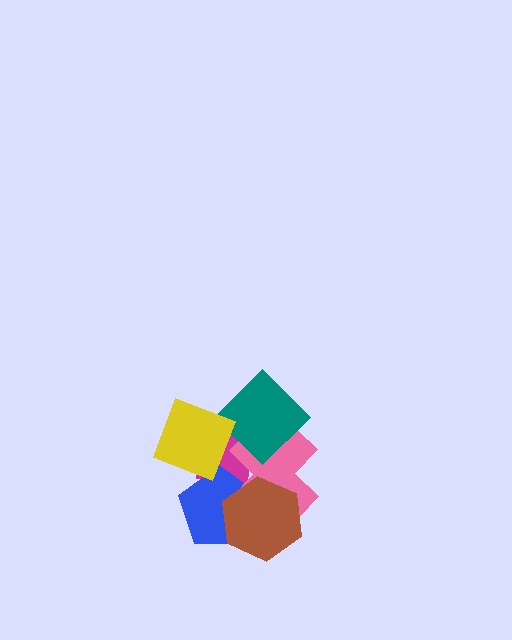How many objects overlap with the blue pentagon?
4 objects overlap with the blue pentagon.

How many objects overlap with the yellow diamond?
3 objects overlap with the yellow diamond.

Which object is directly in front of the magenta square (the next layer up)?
The blue pentagon is directly in front of the magenta square.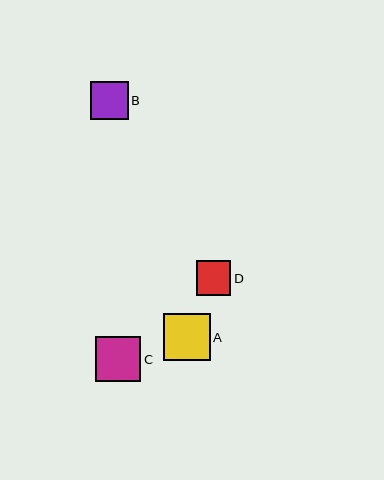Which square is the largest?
Square A is the largest with a size of approximately 47 pixels.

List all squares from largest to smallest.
From largest to smallest: A, C, B, D.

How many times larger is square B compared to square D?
Square B is approximately 1.1 times the size of square D.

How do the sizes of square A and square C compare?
Square A and square C are approximately the same size.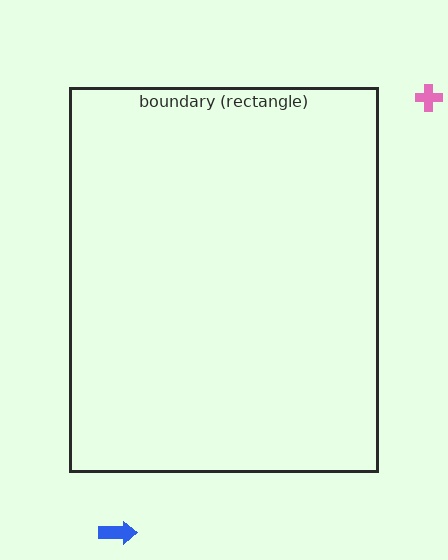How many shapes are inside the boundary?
0 inside, 2 outside.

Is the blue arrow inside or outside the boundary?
Outside.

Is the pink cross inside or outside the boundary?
Outside.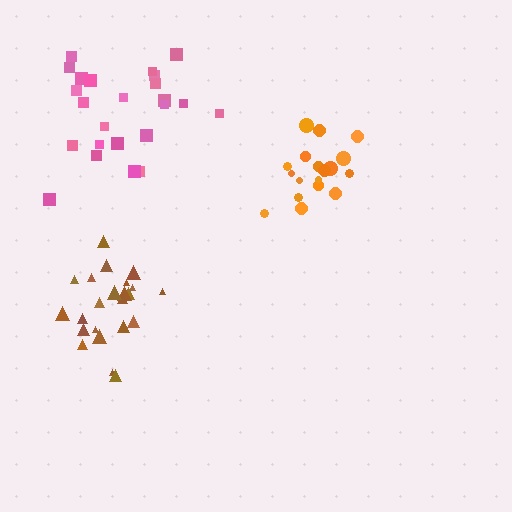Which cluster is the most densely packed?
Orange.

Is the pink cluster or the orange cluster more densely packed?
Orange.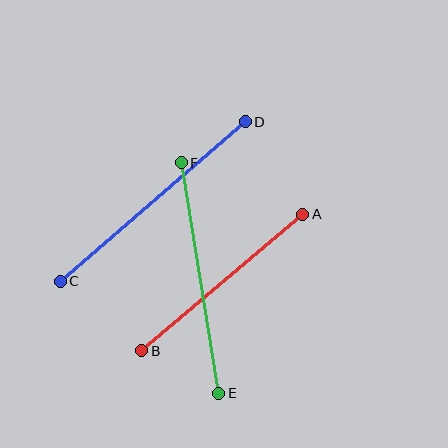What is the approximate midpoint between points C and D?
The midpoint is at approximately (153, 202) pixels.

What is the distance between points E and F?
The distance is approximately 233 pixels.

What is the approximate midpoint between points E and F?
The midpoint is at approximately (200, 278) pixels.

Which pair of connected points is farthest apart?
Points C and D are farthest apart.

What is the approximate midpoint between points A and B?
The midpoint is at approximately (222, 283) pixels.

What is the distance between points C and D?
The distance is approximately 244 pixels.